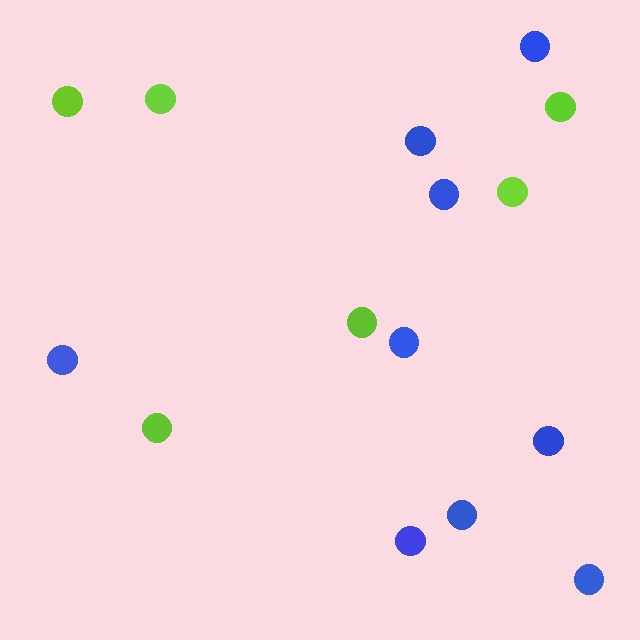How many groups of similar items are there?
There are 2 groups: one group of lime circles (6) and one group of blue circles (9).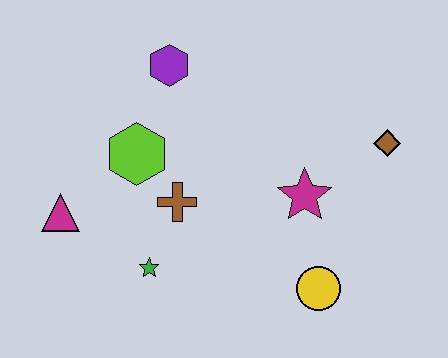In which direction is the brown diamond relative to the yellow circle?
The brown diamond is above the yellow circle.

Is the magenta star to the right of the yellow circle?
No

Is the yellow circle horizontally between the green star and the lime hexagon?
No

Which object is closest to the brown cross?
The lime hexagon is closest to the brown cross.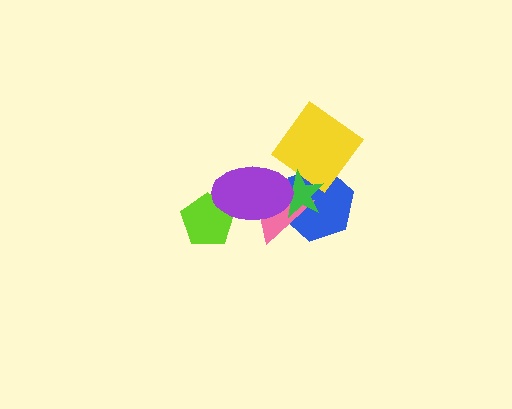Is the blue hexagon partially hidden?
Yes, it is partially covered by another shape.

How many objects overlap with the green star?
4 objects overlap with the green star.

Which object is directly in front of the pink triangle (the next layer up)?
The yellow diamond is directly in front of the pink triangle.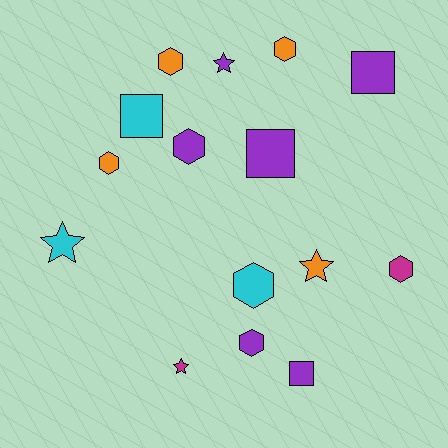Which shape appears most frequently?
Hexagon, with 7 objects.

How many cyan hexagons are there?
There is 1 cyan hexagon.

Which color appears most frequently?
Purple, with 6 objects.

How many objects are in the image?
There are 15 objects.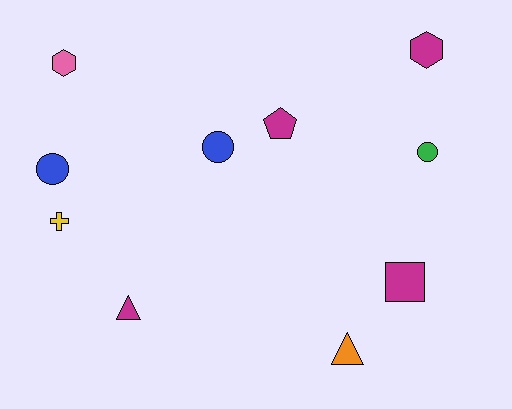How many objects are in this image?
There are 10 objects.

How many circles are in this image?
There are 3 circles.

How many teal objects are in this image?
There are no teal objects.